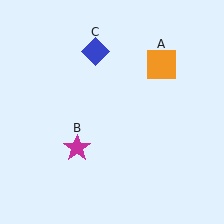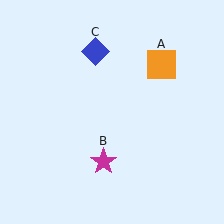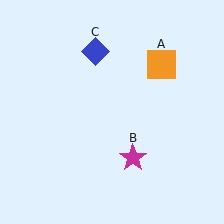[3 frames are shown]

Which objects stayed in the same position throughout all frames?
Orange square (object A) and blue diamond (object C) remained stationary.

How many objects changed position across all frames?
1 object changed position: magenta star (object B).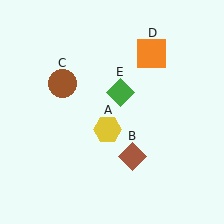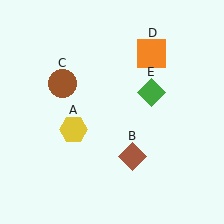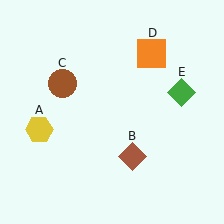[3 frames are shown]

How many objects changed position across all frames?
2 objects changed position: yellow hexagon (object A), green diamond (object E).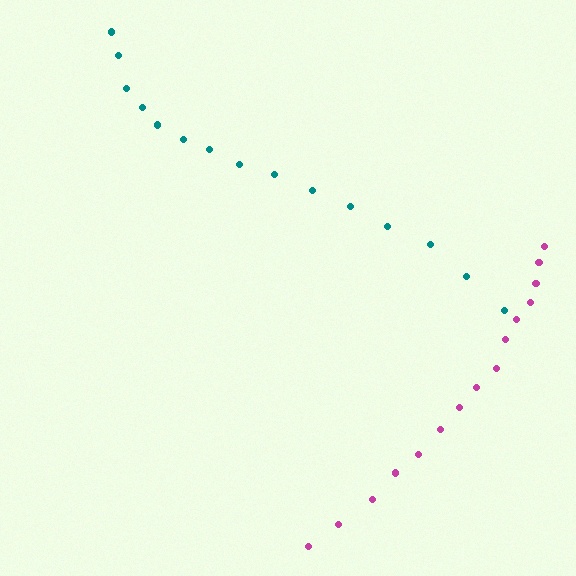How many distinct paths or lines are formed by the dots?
There are 2 distinct paths.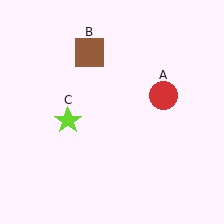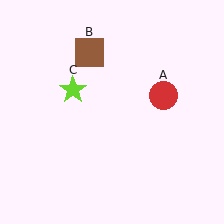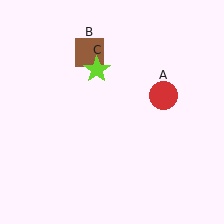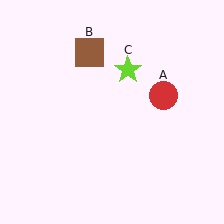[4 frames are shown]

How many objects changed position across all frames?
1 object changed position: lime star (object C).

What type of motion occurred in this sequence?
The lime star (object C) rotated clockwise around the center of the scene.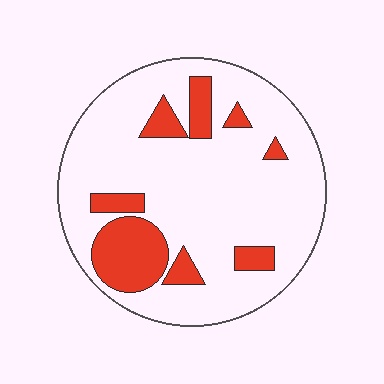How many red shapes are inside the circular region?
8.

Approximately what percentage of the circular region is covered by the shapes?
Approximately 20%.